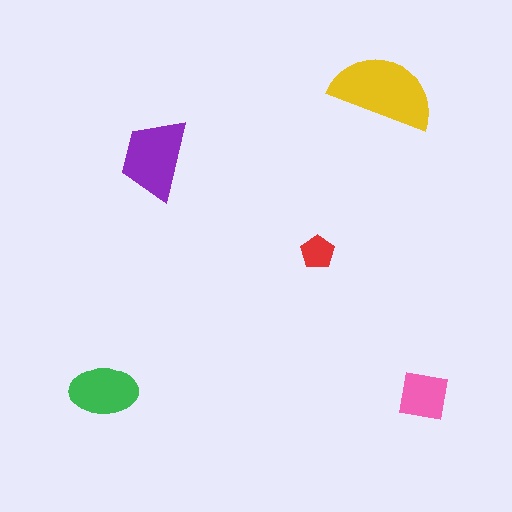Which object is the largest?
The yellow semicircle.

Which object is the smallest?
The red pentagon.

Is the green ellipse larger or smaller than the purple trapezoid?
Smaller.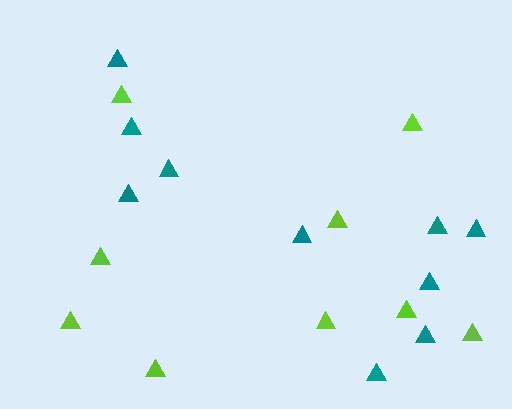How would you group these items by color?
There are 2 groups: one group of teal triangles (10) and one group of lime triangles (9).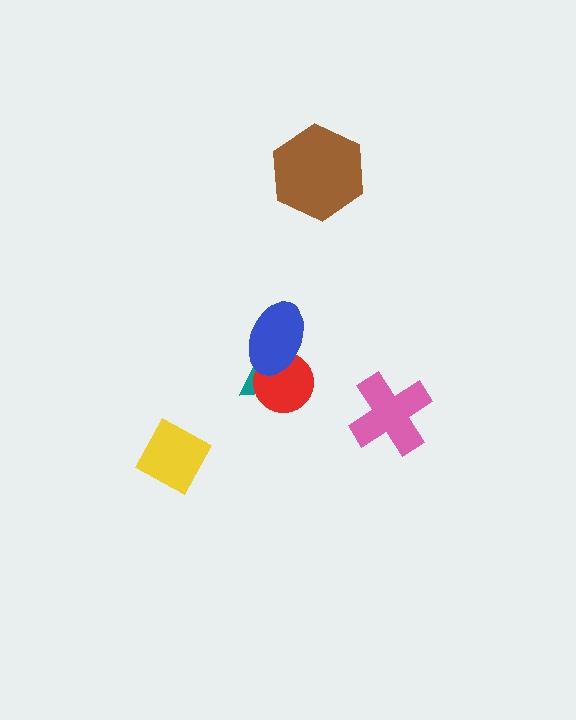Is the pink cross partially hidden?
No, no other shape covers it.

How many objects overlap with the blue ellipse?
2 objects overlap with the blue ellipse.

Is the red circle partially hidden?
Yes, it is partially covered by another shape.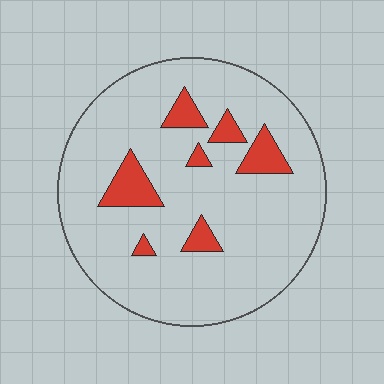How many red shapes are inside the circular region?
7.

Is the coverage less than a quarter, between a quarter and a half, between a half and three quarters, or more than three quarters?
Less than a quarter.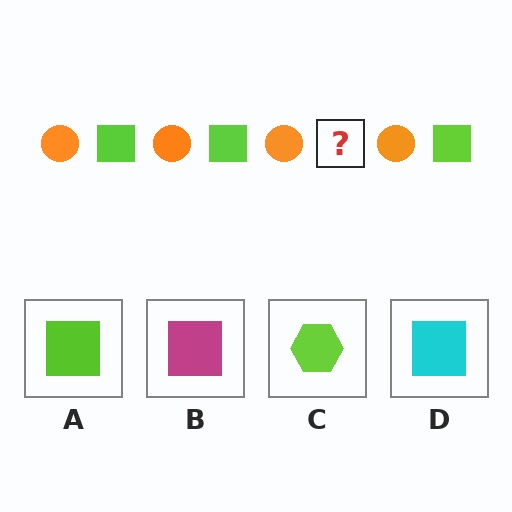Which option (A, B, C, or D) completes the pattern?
A.